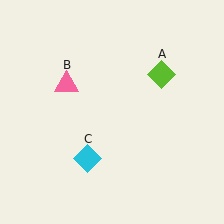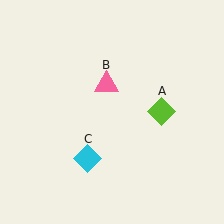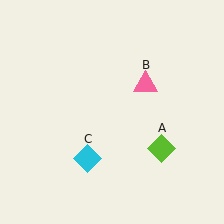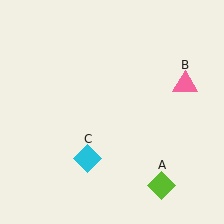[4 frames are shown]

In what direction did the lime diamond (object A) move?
The lime diamond (object A) moved down.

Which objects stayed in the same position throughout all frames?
Cyan diamond (object C) remained stationary.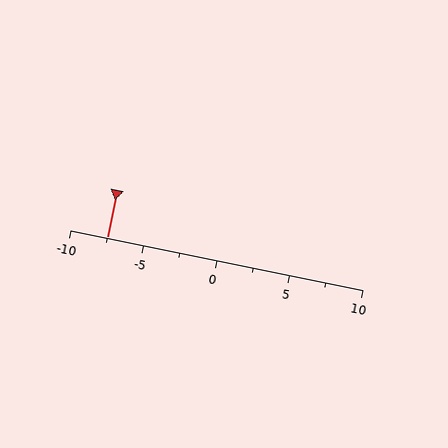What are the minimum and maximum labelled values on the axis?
The axis runs from -10 to 10.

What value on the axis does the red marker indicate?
The marker indicates approximately -7.5.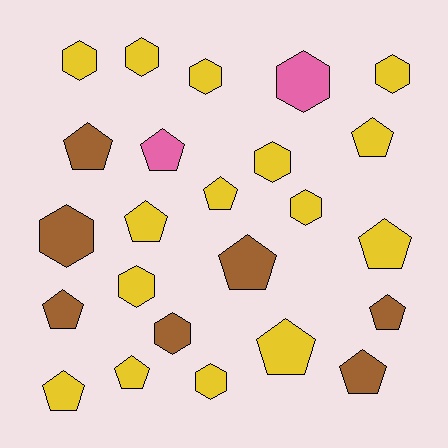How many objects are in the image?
There are 24 objects.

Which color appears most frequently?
Yellow, with 15 objects.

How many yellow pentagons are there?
There are 7 yellow pentagons.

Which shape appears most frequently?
Pentagon, with 13 objects.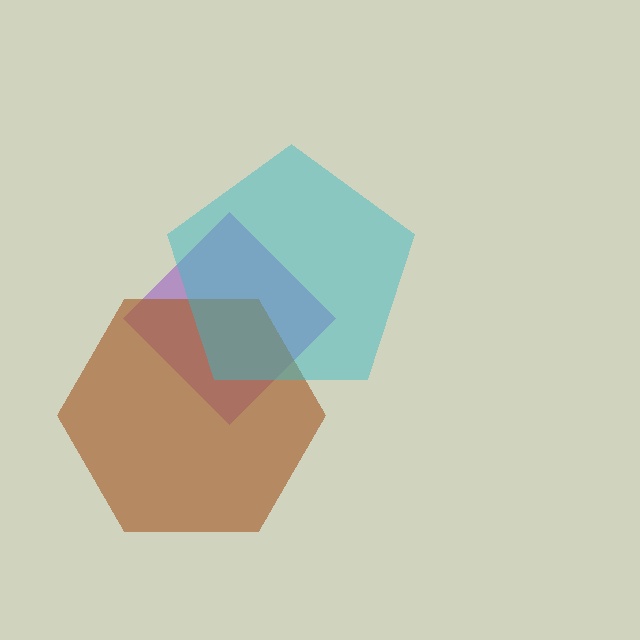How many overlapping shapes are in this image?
There are 3 overlapping shapes in the image.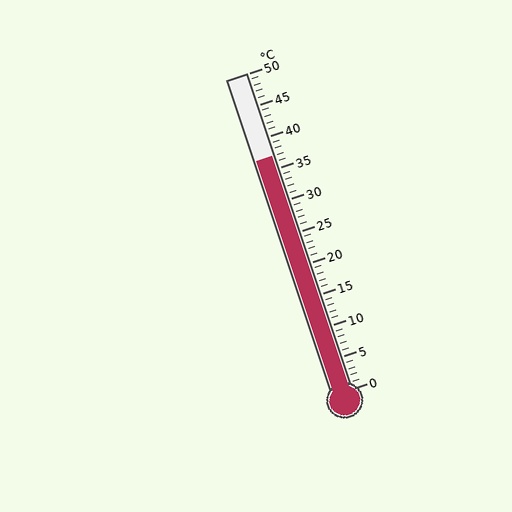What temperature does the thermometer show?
The thermometer shows approximately 37°C.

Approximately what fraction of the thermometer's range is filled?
The thermometer is filled to approximately 75% of its range.